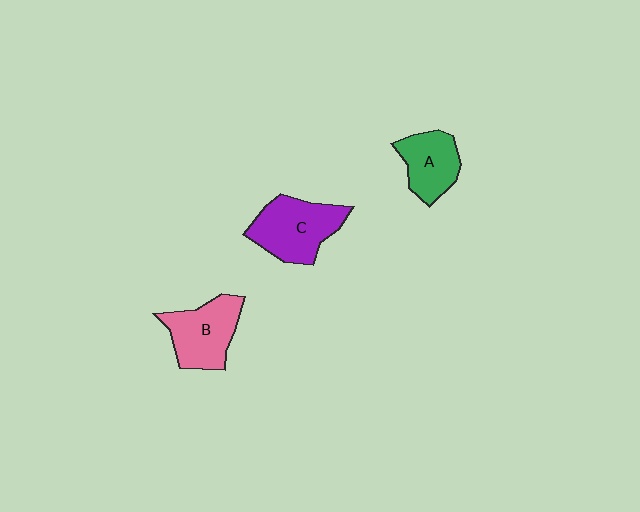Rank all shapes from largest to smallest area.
From largest to smallest: C (purple), B (pink), A (green).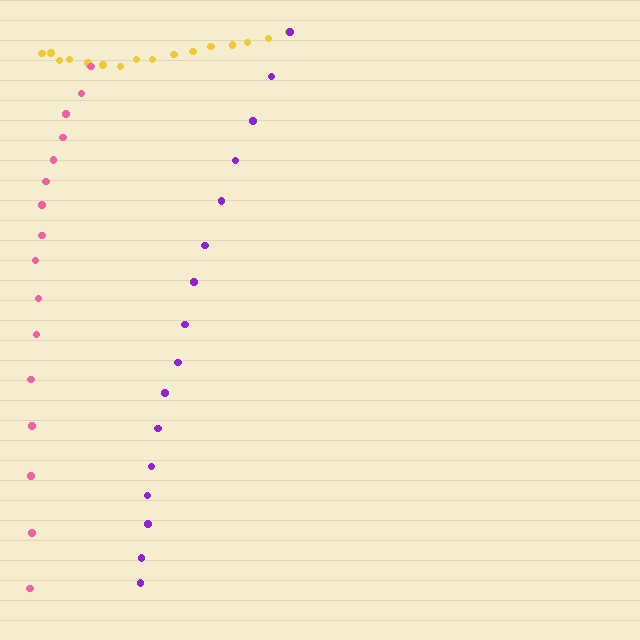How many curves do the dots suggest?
There are 3 distinct paths.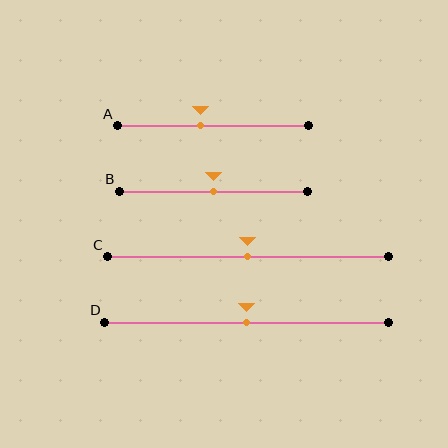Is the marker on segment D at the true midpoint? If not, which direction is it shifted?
Yes, the marker on segment D is at the true midpoint.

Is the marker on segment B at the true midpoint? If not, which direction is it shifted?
Yes, the marker on segment B is at the true midpoint.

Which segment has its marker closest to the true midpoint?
Segment B has its marker closest to the true midpoint.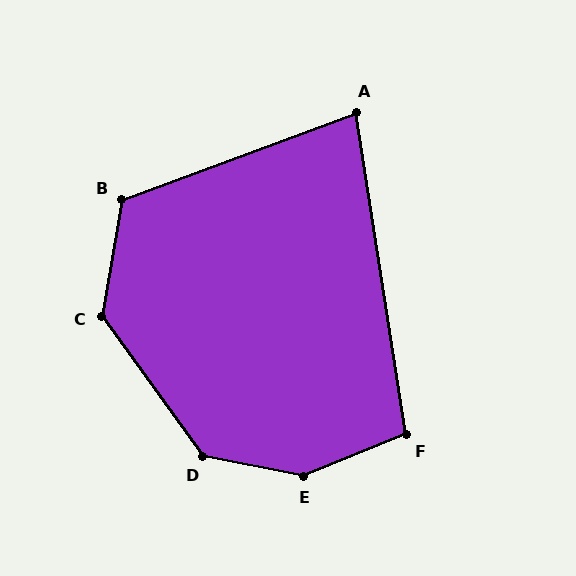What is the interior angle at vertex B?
Approximately 120 degrees (obtuse).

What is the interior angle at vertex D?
Approximately 137 degrees (obtuse).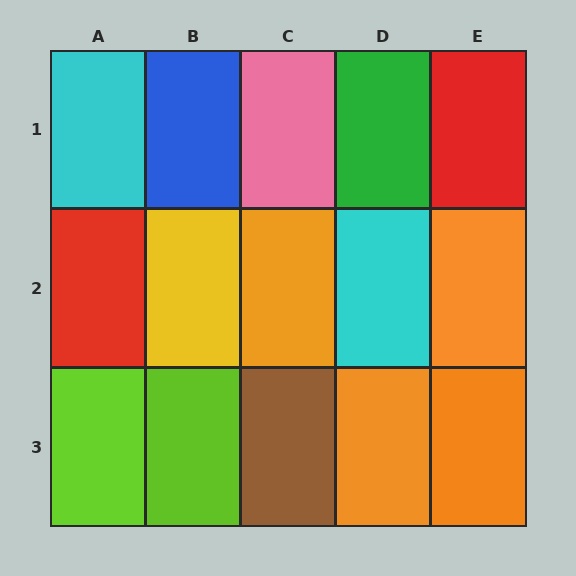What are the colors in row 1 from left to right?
Cyan, blue, pink, green, red.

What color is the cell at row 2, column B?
Yellow.